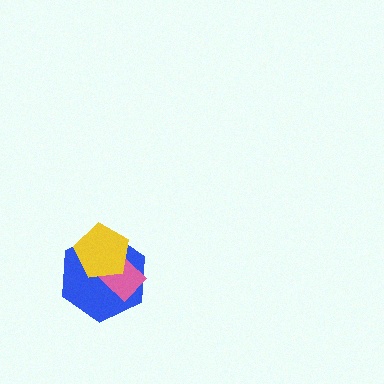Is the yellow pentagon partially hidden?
No, no other shape covers it.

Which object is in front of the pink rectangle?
The yellow pentagon is in front of the pink rectangle.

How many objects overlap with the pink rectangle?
2 objects overlap with the pink rectangle.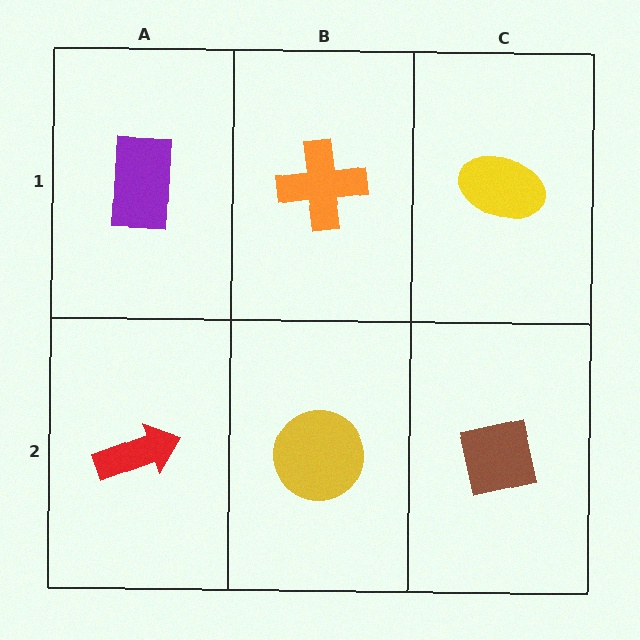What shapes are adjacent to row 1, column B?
A yellow circle (row 2, column B), a purple rectangle (row 1, column A), a yellow ellipse (row 1, column C).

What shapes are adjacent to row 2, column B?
An orange cross (row 1, column B), a red arrow (row 2, column A), a brown square (row 2, column C).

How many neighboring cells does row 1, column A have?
2.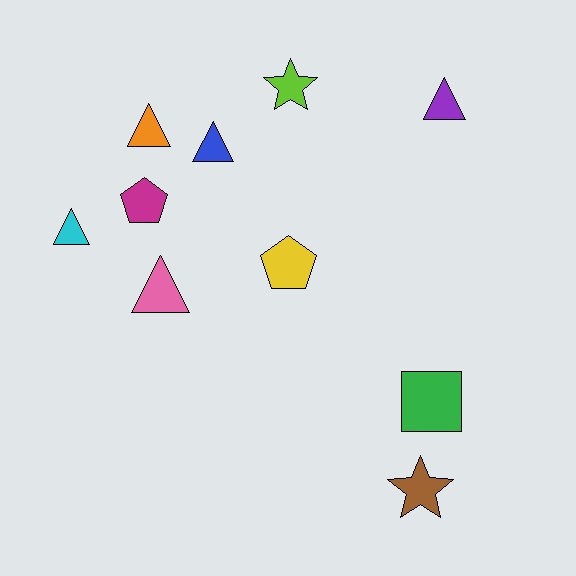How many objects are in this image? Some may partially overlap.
There are 10 objects.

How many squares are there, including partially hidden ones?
There is 1 square.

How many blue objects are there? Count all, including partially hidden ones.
There is 1 blue object.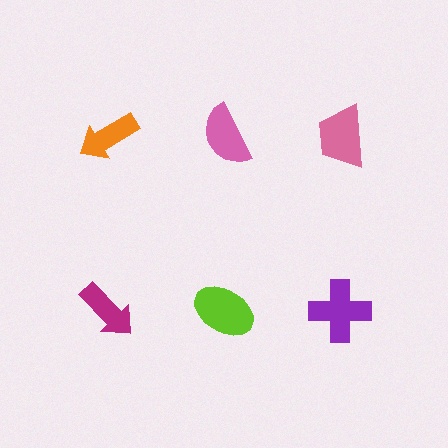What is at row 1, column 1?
An orange arrow.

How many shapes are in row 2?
3 shapes.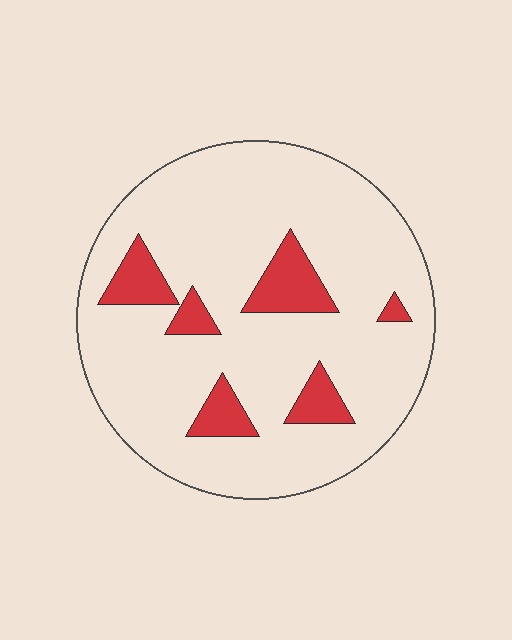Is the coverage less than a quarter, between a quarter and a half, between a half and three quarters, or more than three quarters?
Less than a quarter.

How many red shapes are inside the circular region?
6.